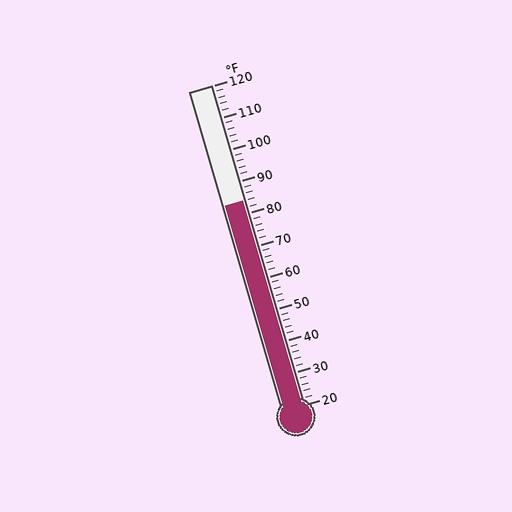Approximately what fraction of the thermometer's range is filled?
The thermometer is filled to approximately 65% of its range.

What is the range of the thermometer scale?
The thermometer scale ranges from 20°F to 120°F.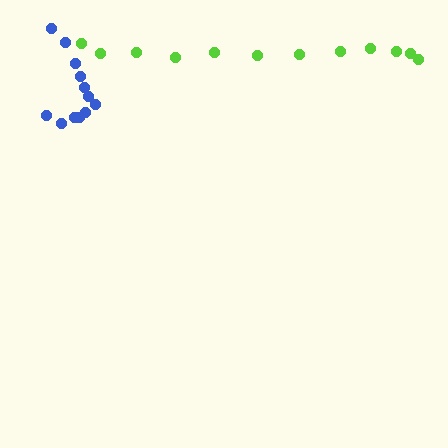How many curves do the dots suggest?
There are 2 distinct paths.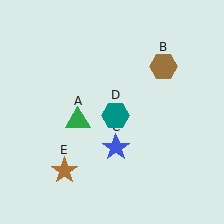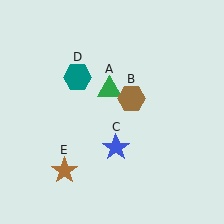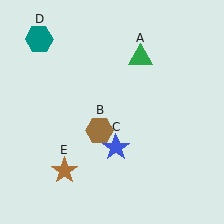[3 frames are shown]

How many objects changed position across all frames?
3 objects changed position: green triangle (object A), brown hexagon (object B), teal hexagon (object D).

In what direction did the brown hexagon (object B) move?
The brown hexagon (object B) moved down and to the left.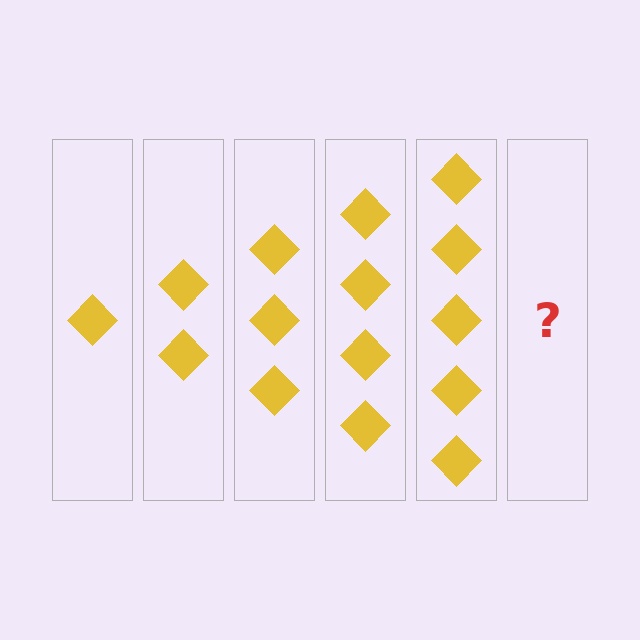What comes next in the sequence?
The next element should be 6 diamonds.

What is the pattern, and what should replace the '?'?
The pattern is that each step adds one more diamond. The '?' should be 6 diamonds.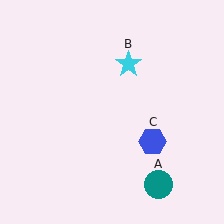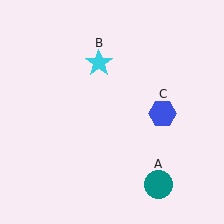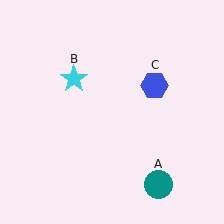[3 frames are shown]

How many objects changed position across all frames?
2 objects changed position: cyan star (object B), blue hexagon (object C).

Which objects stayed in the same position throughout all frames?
Teal circle (object A) remained stationary.